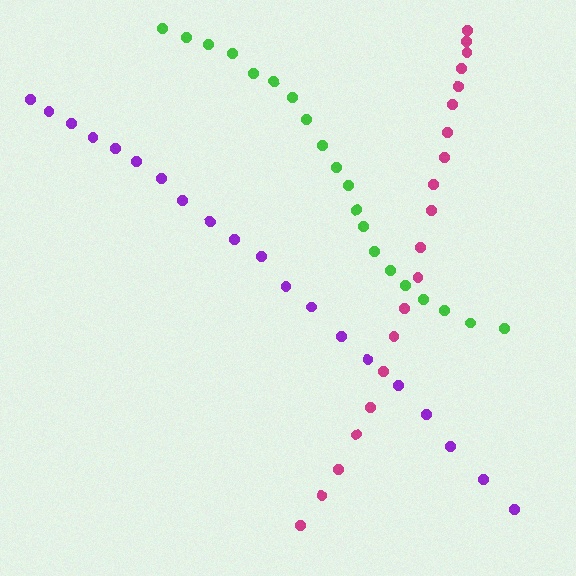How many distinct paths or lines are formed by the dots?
There are 3 distinct paths.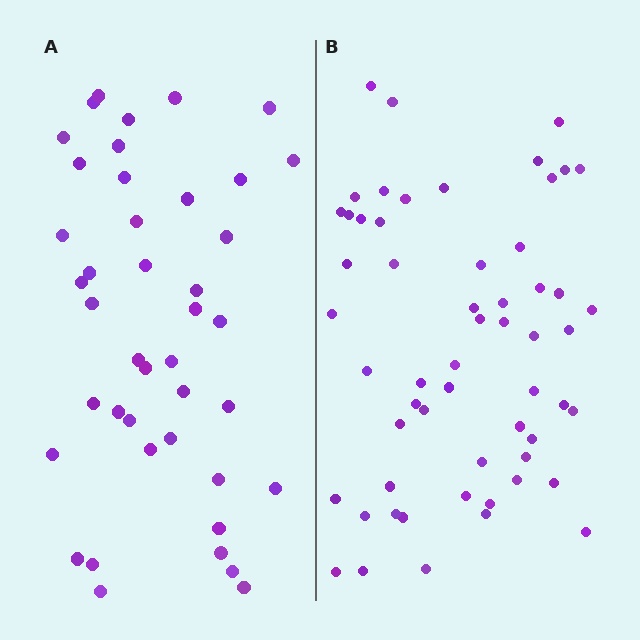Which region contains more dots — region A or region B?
Region B (the right region) has more dots.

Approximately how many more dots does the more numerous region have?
Region B has approximately 15 more dots than region A.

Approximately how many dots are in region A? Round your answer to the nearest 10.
About 40 dots. (The exact count is 42, which rounds to 40.)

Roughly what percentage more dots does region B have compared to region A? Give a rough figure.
About 35% more.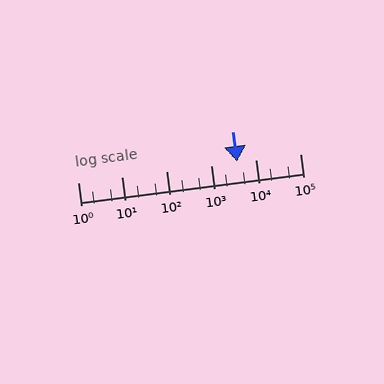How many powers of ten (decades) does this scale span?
The scale spans 5 decades, from 1 to 100000.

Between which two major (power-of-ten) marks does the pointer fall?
The pointer is between 1000 and 10000.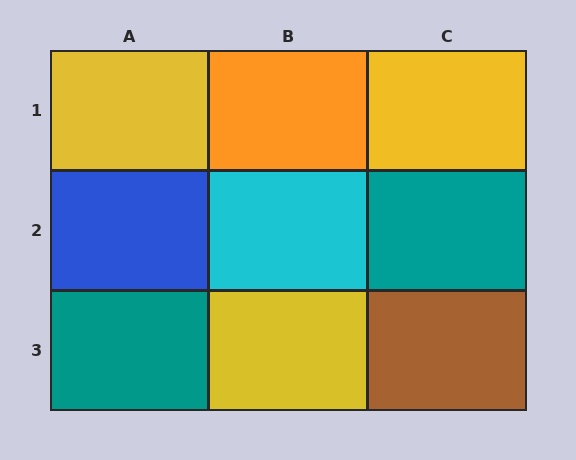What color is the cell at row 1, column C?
Yellow.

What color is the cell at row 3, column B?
Yellow.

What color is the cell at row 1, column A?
Yellow.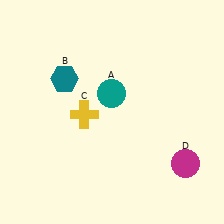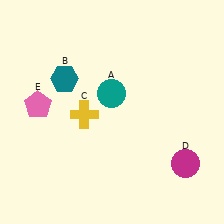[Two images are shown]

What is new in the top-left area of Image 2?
A pink pentagon (E) was added in the top-left area of Image 2.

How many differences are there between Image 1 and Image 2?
There is 1 difference between the two images.